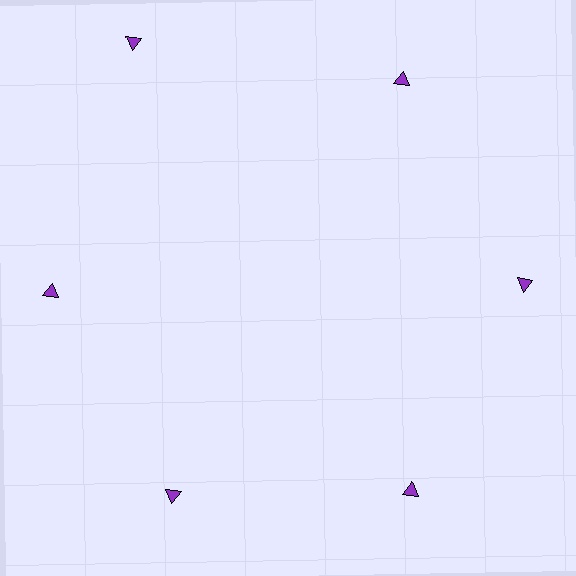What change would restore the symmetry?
The symmetry would be restored by moving it inward, back onto the ring so that all 6 triangles sit at equal angles and equal distance from the center.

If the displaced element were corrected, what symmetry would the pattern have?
It would have 6-fold rotational symmetry — the pattern would map onto itself every 60 degrees.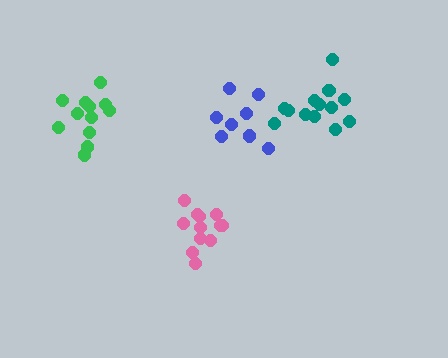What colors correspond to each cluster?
The clusters are colored: pink, green, teal, blue.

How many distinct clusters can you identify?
There are 4 distinct clusters.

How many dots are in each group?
Group 1: 12 dots, Group 2: 12 dots, Group 3: 13 dots, Group 4: 8 dots (45 total).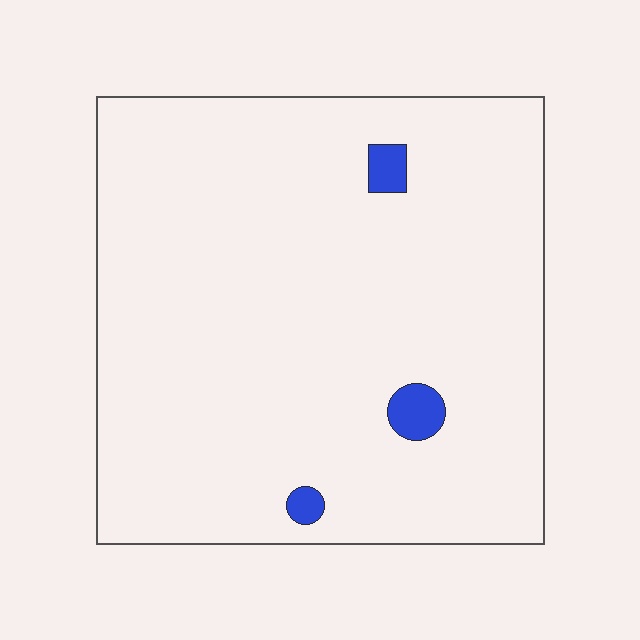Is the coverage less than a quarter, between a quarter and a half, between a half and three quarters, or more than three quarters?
Less than a quarter.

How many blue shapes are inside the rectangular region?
3.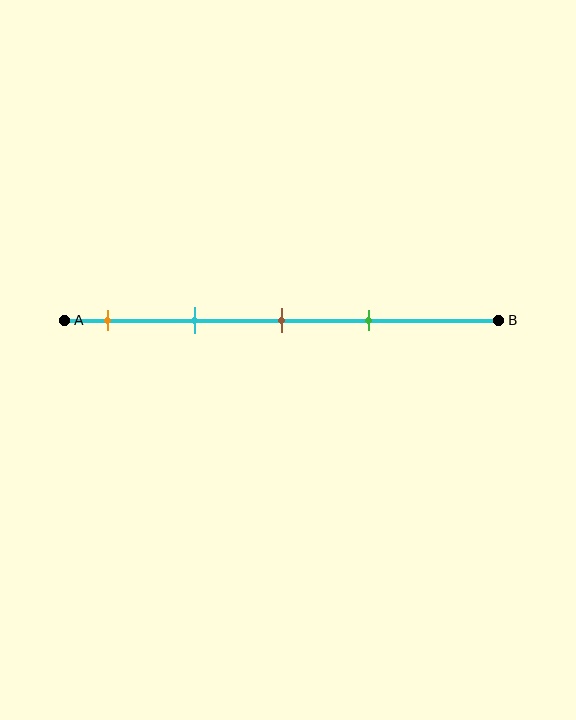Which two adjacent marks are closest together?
The brown and green marks are the closest adjacent pair.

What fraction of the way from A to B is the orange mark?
The orange mark is approximately 10% (0.1) of the way from A to B.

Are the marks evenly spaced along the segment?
Yes, the marks are approximately evenly spaced.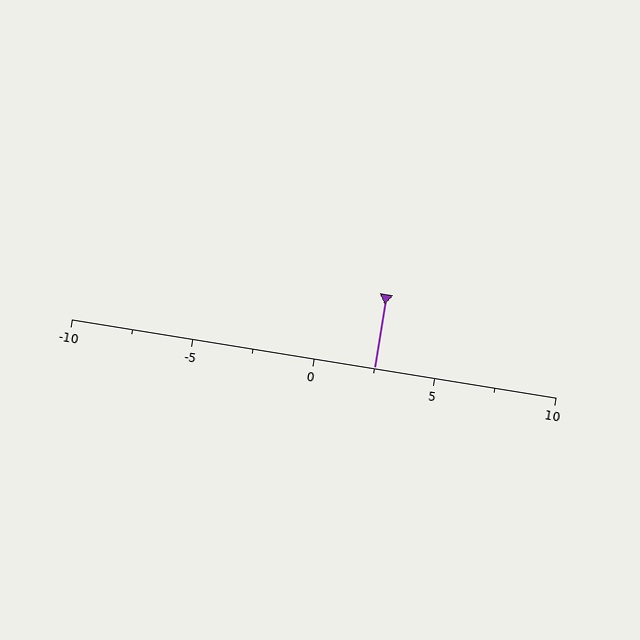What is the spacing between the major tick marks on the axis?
The major ticks are spaced 5 apart.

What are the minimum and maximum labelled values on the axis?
The axis runs from -10 to 10.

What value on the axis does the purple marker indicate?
The marker indicates approximately 2.5.